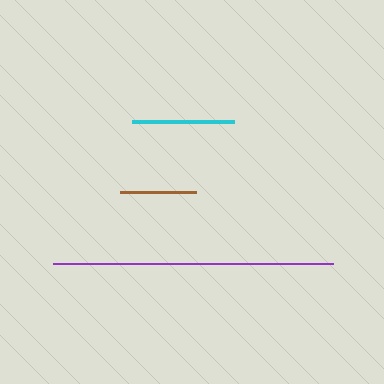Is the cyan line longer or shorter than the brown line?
The cyan line is longer than the brown line.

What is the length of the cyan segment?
The cyan segment is approximately 101 pixels long.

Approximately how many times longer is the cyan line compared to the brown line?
The cyan line is approximately 1.3 times the length of the brown line.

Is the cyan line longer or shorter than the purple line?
The purple line is longer than the cyan line.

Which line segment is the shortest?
The brown line is the shortest at approximately 76 pixels.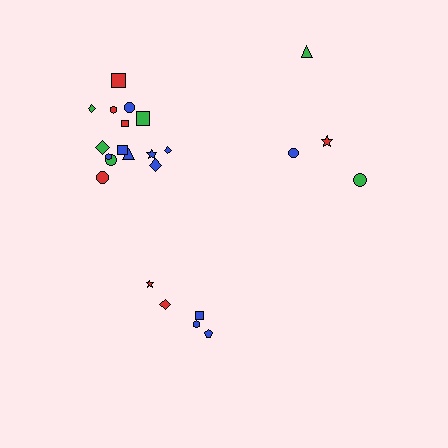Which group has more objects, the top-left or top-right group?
The top-left group.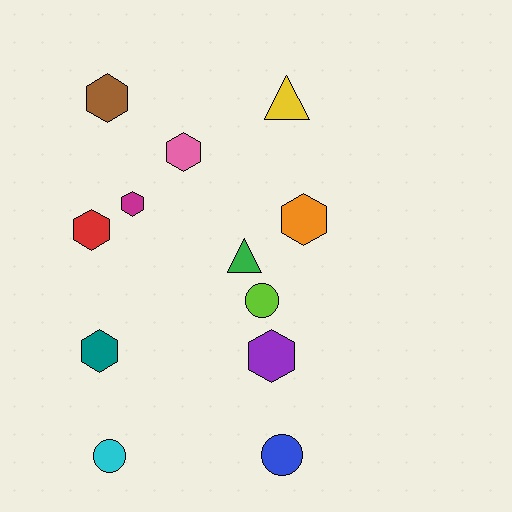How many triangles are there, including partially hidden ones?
There are 2 triangles.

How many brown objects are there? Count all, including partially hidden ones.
There is 1 brown object.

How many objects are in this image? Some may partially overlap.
There are 12 objects.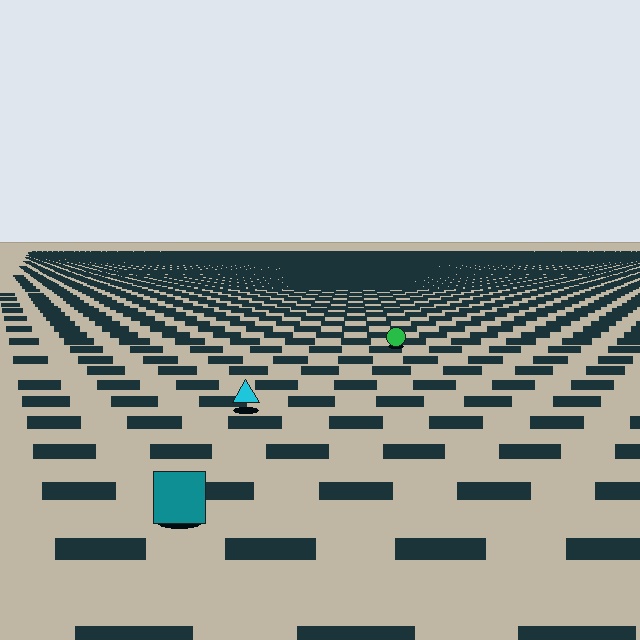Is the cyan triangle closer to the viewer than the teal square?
No. The teal square is closer — you can tell from the texture gradient: the ground texture is coarser near it.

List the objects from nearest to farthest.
From nearest to farthest: the teal square, the cyan triangle, the green circle.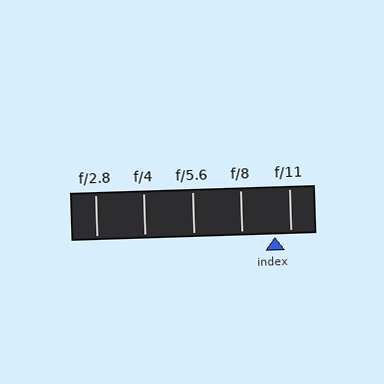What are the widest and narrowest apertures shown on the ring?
The widest aperture shown is f/2.8 and the narrowest is f/11.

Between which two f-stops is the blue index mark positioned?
The index mark is between f/8 and f/11.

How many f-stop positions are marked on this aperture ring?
There are 5 f-stop positions marked.